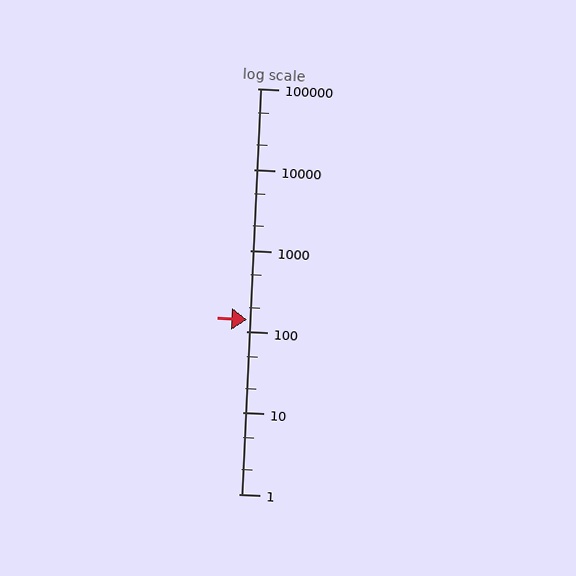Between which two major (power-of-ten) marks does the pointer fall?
The pointer is between 100 and 1000.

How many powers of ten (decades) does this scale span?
The scale spans 5 decades, from 1 to 100000.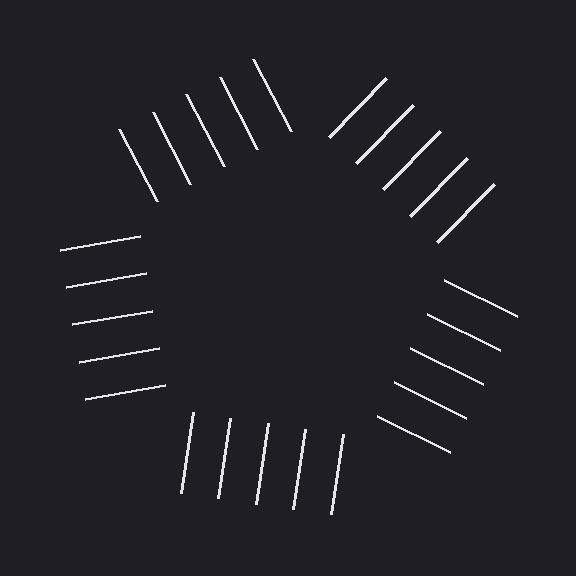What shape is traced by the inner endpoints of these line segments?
An illusory pentagon — the line segments terminate on its edges but no continuous stroke is drawn.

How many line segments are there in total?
25 — 5 along each of the 5 edges.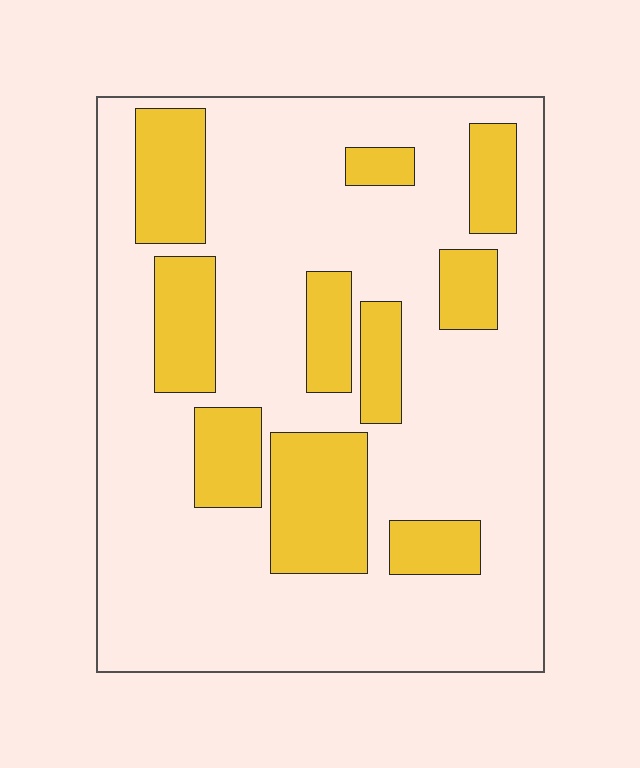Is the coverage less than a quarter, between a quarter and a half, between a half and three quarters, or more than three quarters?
Between a quarter and a half.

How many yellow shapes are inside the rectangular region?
10.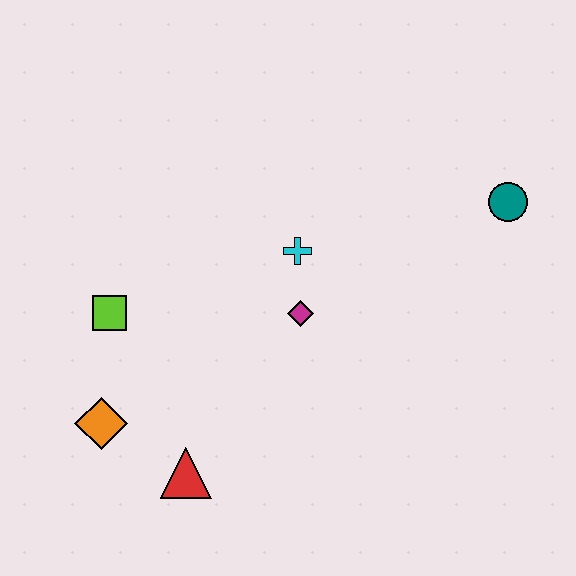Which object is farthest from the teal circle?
The orange diamond is farthest from the teal circle.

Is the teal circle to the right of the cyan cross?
Yes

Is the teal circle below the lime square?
No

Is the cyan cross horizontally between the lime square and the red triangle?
No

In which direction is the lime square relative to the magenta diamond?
The lime square is to the left of the magenta diamond.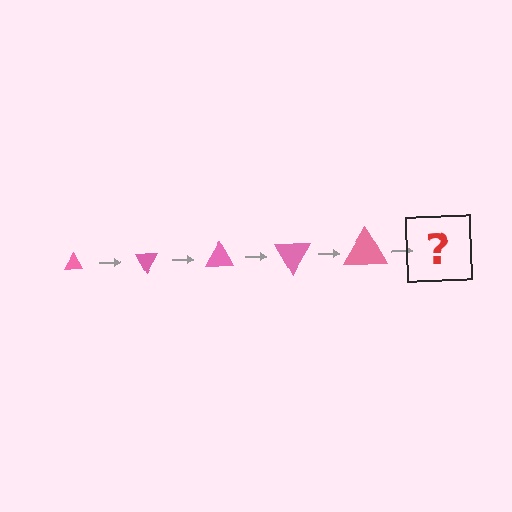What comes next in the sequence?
The next element should be a triangle, larger than the previous one and rotated 300 degrees from the start.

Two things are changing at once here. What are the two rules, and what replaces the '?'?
The two rules are that the triangle grows larger each step and it rotates 60 degrees each step. The '?' should be a triangle, larger than the previous one and rotated 300 degrees from the start.